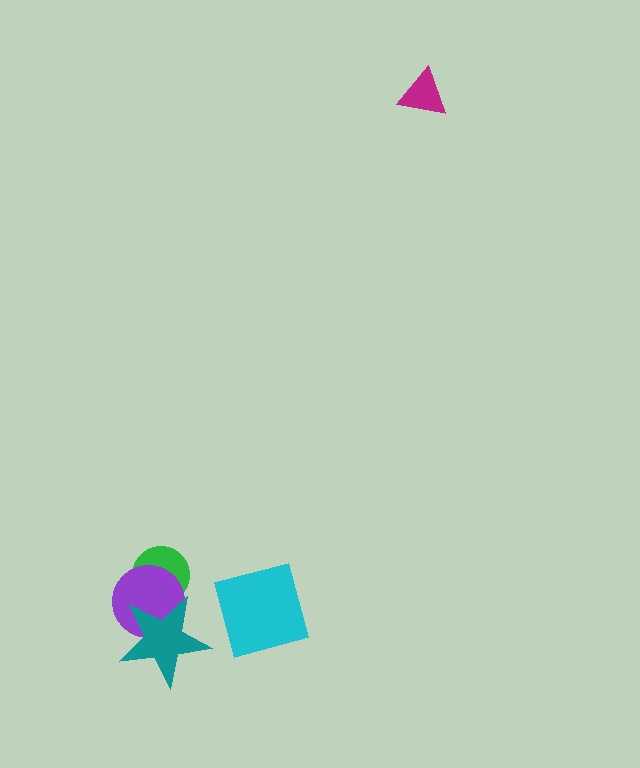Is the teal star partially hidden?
No, no other shape covers it.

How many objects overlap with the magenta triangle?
0 objects overlap with the magenta triangle.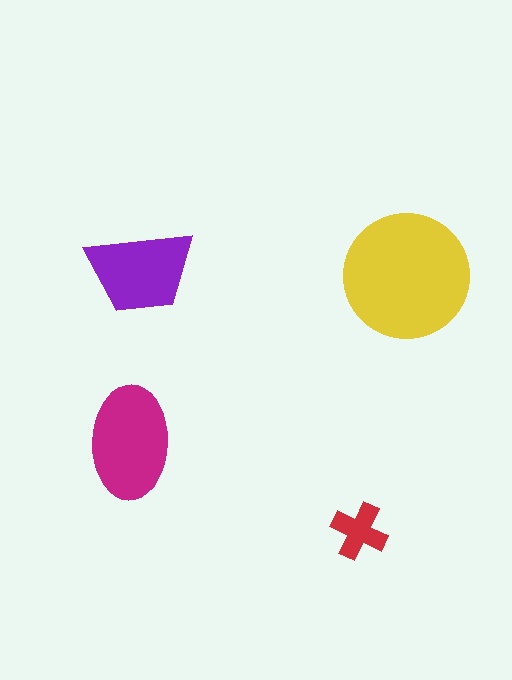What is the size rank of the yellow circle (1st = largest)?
1st.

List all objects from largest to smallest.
The yellow circle, the magenta ellipse, the purple trapezoid, the red cross.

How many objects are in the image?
There are 4 objects in the image.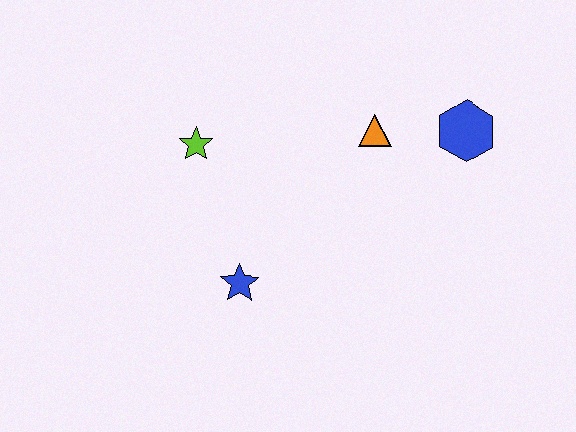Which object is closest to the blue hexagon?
The orange triangle is closest to the blue hexagon.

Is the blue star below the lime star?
Yes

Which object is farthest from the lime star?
The blue hexagon is farthest from the lime star.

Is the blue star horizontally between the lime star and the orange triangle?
Yes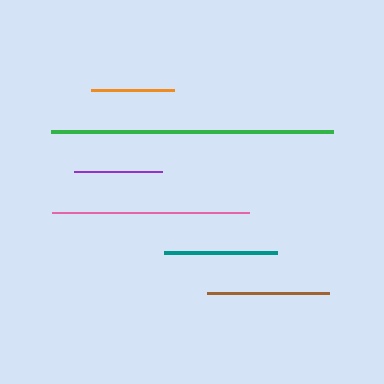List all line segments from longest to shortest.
From longest to shortest: green, pink, brown, teal, purple, orange.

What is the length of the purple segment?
The purple segment is approximately 87 pixels long.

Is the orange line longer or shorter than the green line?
The green line is longer than the orange line.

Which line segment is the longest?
The green line is the longest at approximately 282 pixels.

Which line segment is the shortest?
The orange line is the shortest at approximately 83 pixels.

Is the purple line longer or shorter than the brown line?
The brown line is longer than the purple line.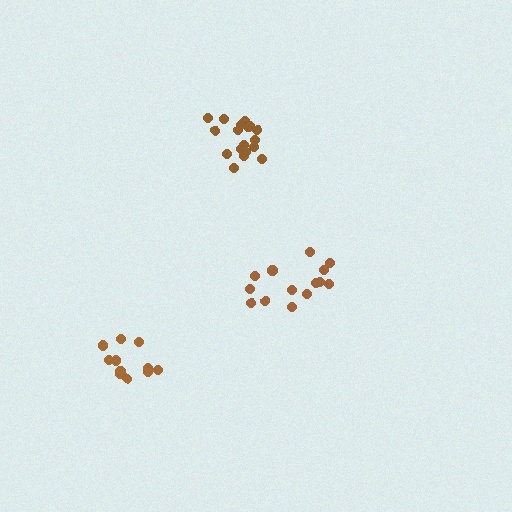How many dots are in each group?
Group 1: 17 dots, Group 2: 12 dots, Group 3: 14 dots (43 total).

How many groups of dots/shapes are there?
There are 3 groups.